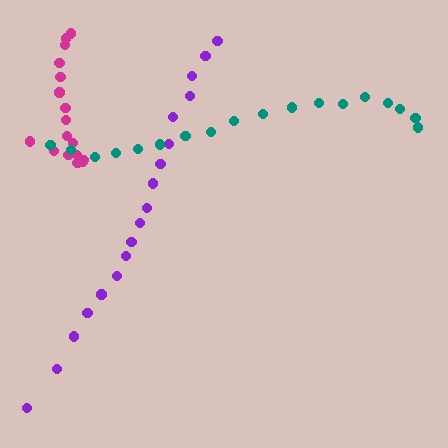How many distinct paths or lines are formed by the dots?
There are 3 distinct paths.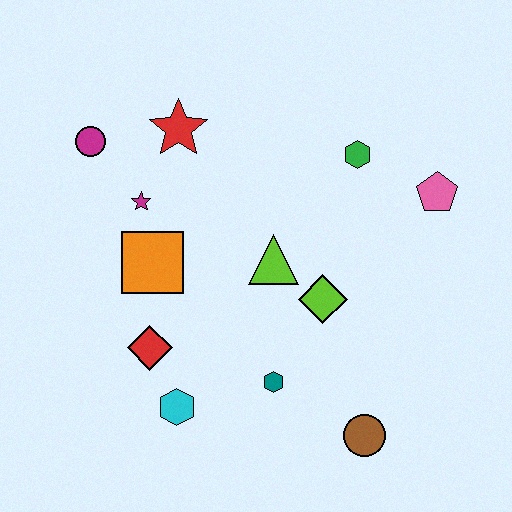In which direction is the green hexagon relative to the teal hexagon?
The green hexagon is above the teal hexagon.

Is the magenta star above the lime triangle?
Yes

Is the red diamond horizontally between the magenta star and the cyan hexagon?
Yes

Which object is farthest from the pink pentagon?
The magenta circle is farthest from the pink pentagon.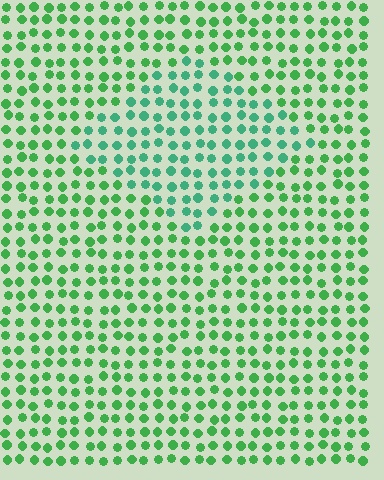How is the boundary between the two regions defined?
The boundary is defined purely by a slight shift in hue (about 27 degrees). Spacing, size, and orientation are identical on both sides.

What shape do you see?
I see a diamond.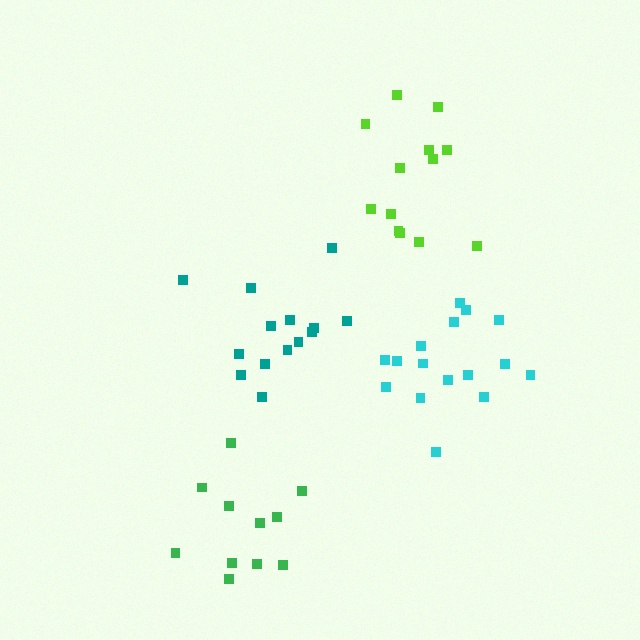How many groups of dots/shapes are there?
There are 4 groups.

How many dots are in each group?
Group 1: 14 dots, Group 2: 11 dots, Group 3: 13 dots, Group 4: 16 dots (54 total).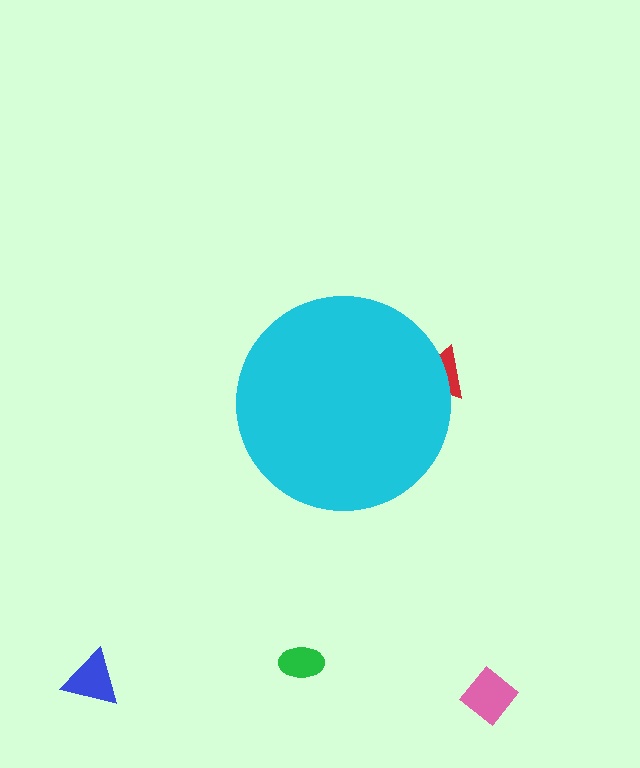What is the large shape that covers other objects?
A cyan circle.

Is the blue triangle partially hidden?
No, the blue triangle is fully visible.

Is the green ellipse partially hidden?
No, the green ellipse is fully visible.